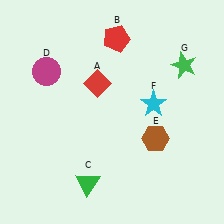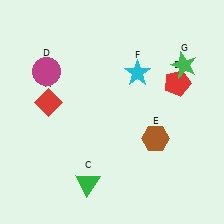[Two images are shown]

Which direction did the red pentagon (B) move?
The red pentagon (B) moved right.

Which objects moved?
The objects that moved are: the red diamond (A), the red pentagon (B), the cyan star (F).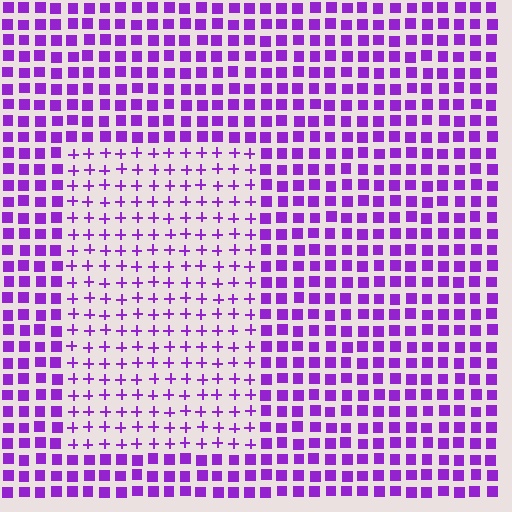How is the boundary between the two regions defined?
The boundary is defined by a change in element shape: plus signs inside vs. squares outside. All elements share the same color and spacing.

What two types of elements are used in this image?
The image uses plus signs inside the rectangle region and squares outside it.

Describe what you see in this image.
The image is filled with small purple elements arranged in a uniform grid. A rectangle-shaped region contains plus signs, while the surrounding area contains squares. The boundary is defined purely by the change in element shape.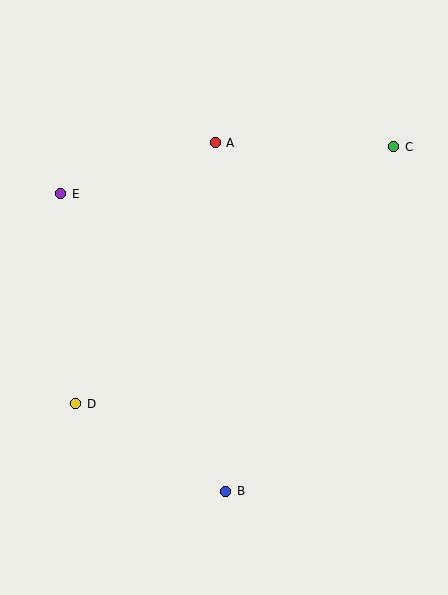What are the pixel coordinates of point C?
Point C is at (394, 147).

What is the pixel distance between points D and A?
The distance between D and A is 296 pixels.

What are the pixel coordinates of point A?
Point A is at (215, 143).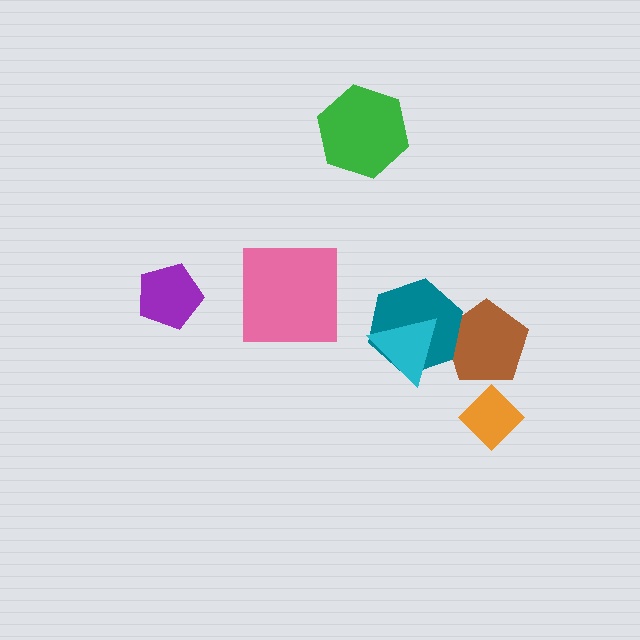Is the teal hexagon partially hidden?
Yes, it is partially covered by another shape.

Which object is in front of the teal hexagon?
The cyan triangle is in front of the teal hexagon.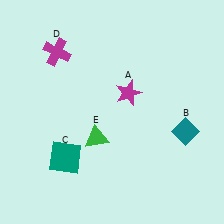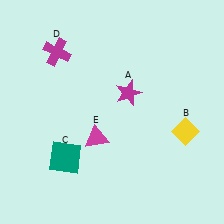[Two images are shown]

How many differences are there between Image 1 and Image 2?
There are 2 differences between the two images.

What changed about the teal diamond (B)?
In Image 1, B is teal. In Image 2, it changed to yellow.